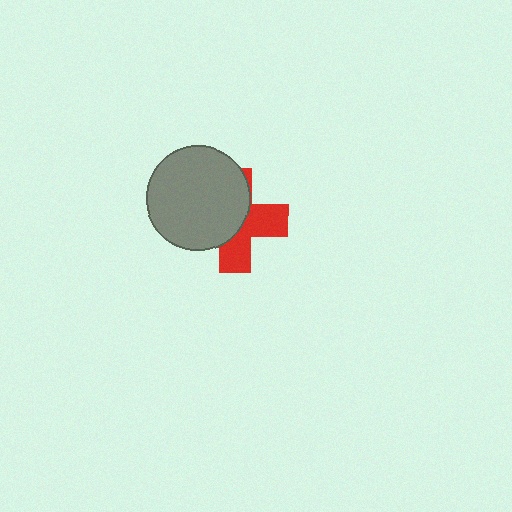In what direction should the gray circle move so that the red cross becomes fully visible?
The gray circle should move left. That is the shortest direction to clear the overlap and leave the red cross fully visible.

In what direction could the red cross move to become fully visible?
The red cross could move right. That would shift it out from behind the gray circle entirely.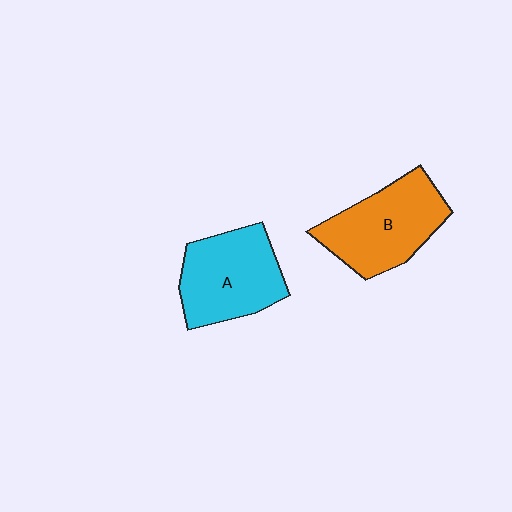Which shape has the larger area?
Shape B (orange).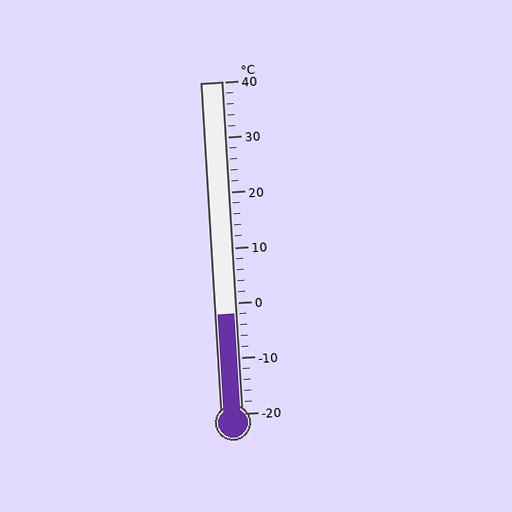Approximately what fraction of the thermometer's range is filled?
The thermometer is filled to approximately 30% of its range.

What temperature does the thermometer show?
The thermometer shows approximately -2°C.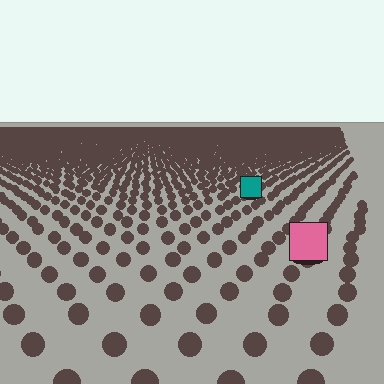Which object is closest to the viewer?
The pink square is closest. The texture marks near it are larger and more spread out.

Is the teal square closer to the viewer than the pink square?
No. The pink square is closer — you can tell from the texture gradient: the ground texture is coarser near it.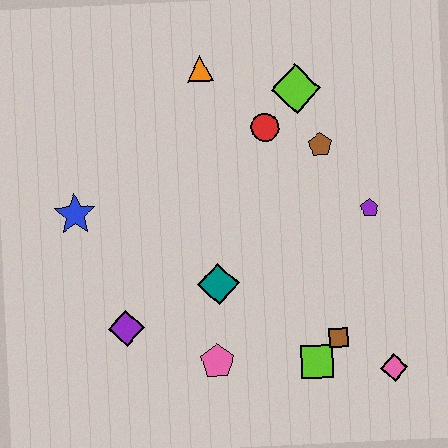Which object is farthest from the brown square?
The orange triangle is farthest from the brown square.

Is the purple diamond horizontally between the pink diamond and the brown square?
No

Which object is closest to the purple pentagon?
The brown pentagon is closest to the purple pentagon.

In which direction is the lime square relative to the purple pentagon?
The lime square is below the purple pentagon.